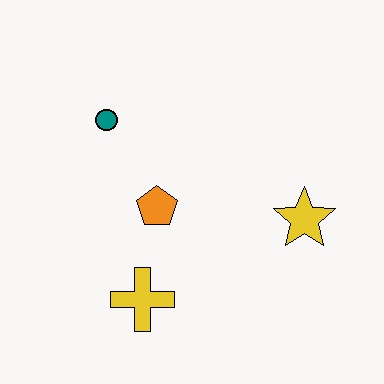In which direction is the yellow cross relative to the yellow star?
The yellow cross is to the left of the yellow star.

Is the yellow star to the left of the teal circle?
No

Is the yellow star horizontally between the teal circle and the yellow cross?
No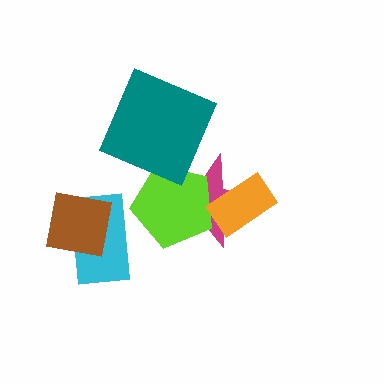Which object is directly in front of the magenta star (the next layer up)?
The lime pentagon is directly in front of the magenta star.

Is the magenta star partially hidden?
Yes, it is partially covered by another shape.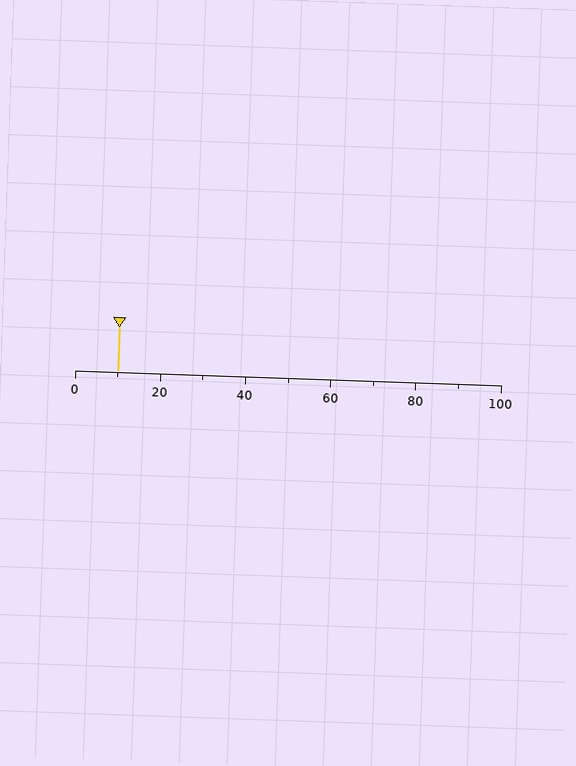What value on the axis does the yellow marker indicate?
The marker indicates approximately 10.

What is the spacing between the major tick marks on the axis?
The major ticks are spaced 20 apart.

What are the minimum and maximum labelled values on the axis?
The axis runs from 0 to 100.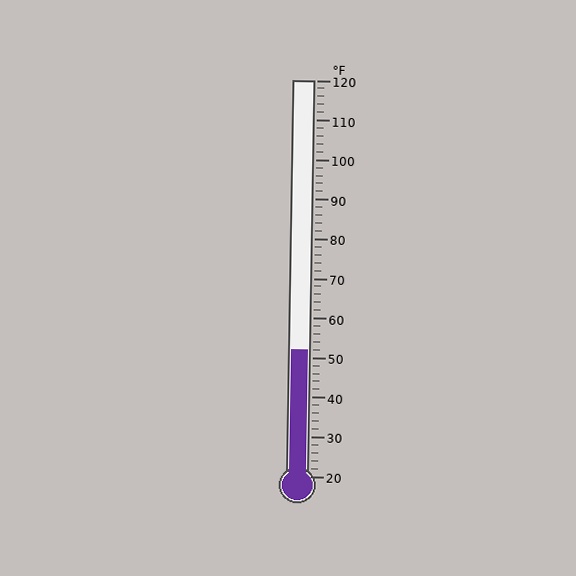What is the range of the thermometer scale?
The thermometer scale ranges from 20°F to 120°F.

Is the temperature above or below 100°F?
The temperature is below 100°F.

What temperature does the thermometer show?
The thermometer shows approximately 52°F.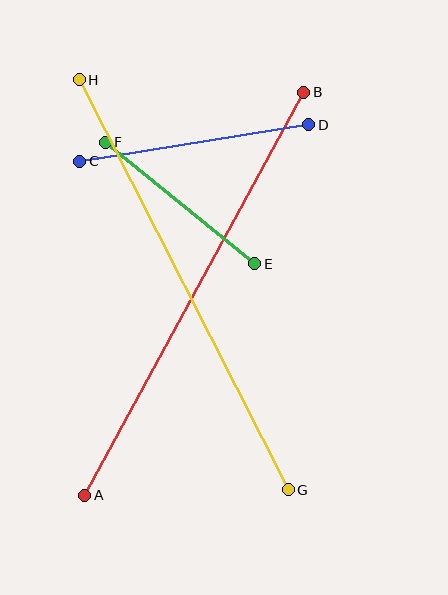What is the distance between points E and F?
The distance is approximately 193 pixels.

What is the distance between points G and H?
The distance is approximately 460 pixels.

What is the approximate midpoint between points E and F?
The midpoint is at approximately (180, 203) pixels.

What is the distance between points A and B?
The distance is approximately 459 pixels.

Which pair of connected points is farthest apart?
Points G and H are farthest apart.